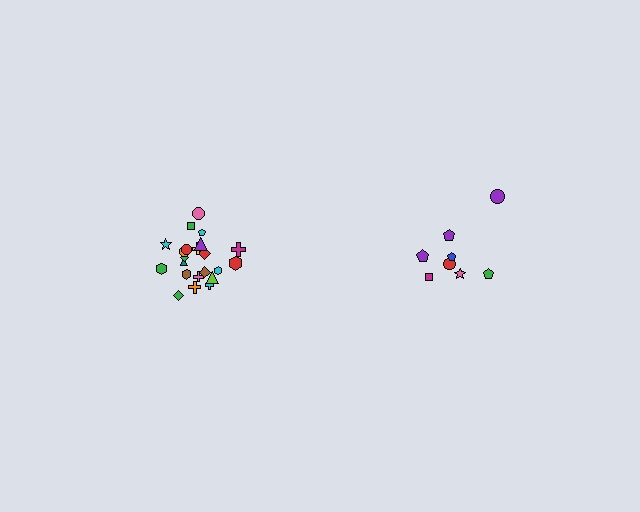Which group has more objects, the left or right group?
The left group.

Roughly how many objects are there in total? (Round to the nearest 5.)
Roughly 30 objects in total.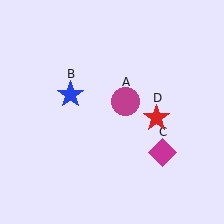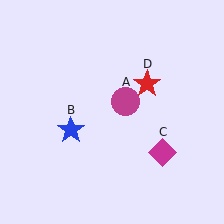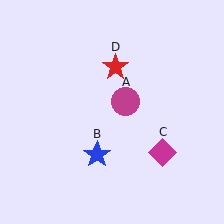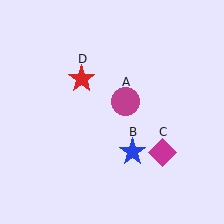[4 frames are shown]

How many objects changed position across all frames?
2 objects changed position: blue star (object B), red star (object D).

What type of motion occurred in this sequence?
The blue star (object B), red star (object D) rotated counterclockwise around the center of the scene.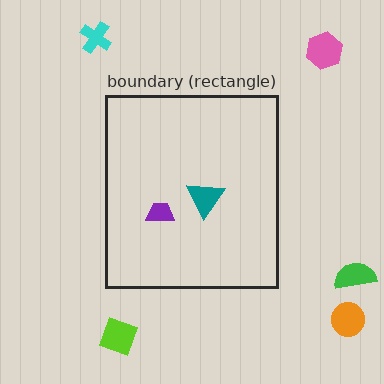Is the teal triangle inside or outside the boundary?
Inside.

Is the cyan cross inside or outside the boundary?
Outside.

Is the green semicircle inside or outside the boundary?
Outside.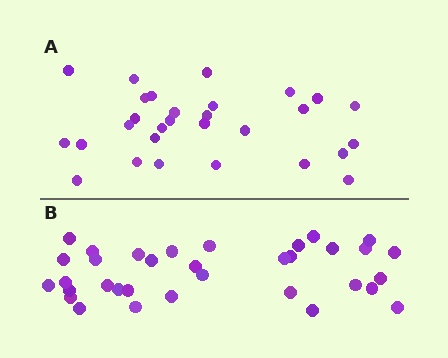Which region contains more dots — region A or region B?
Region B (the bottom region) has more dots.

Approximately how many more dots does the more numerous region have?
Region B has about 5 more dots than region A.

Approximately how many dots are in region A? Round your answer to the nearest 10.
About 30 dots. (The exact count is 29, which rounds to 30.)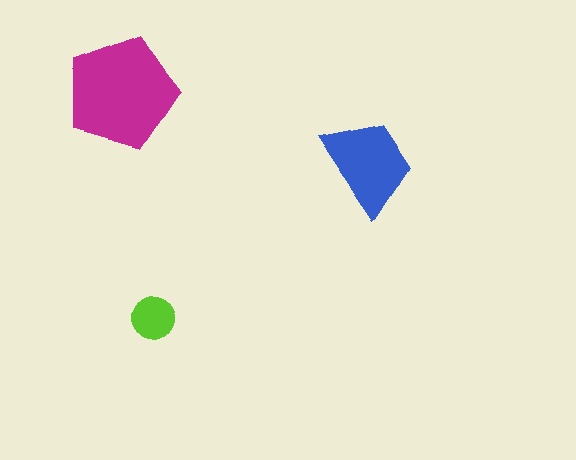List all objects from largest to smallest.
The magenta pentagon, the blue trapezoid, the lime circle.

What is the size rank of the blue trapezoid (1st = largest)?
2nd.